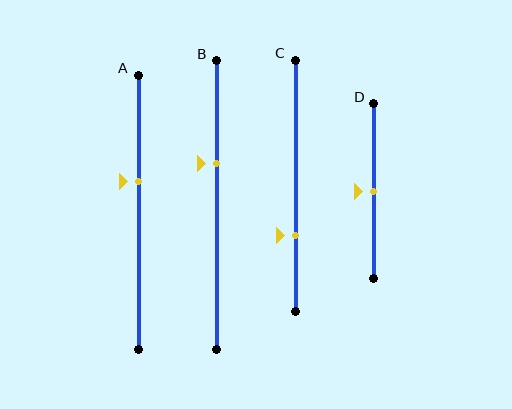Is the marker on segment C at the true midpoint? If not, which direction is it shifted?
No, the marker on segment C is shifted downward by about 20% of the segment length.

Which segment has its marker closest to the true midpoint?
Segment D has its marker closest to the true midpoint.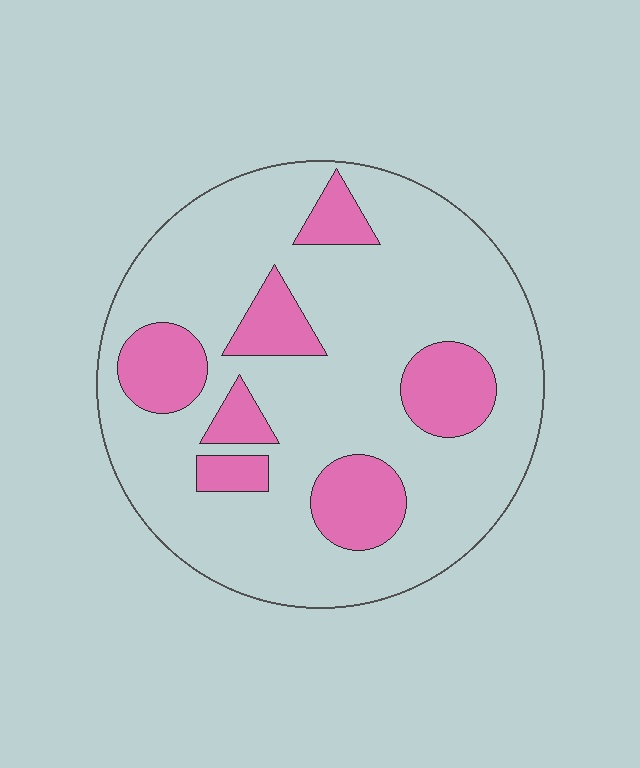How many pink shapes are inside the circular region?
7.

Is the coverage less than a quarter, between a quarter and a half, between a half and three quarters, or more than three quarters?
Less than a quarter.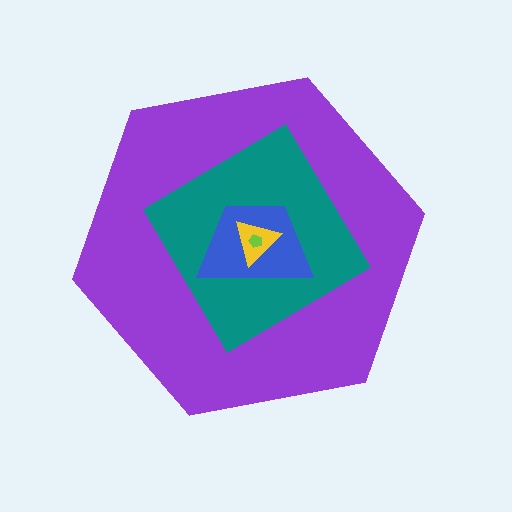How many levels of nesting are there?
5.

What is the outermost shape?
The purple hexagon.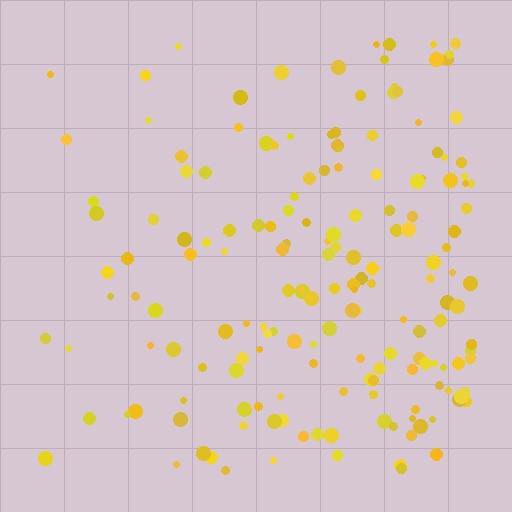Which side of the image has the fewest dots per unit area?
The left.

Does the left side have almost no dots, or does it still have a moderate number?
Still a moderate number, just noticeably fewer than the right.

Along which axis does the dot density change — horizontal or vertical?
Horizontal.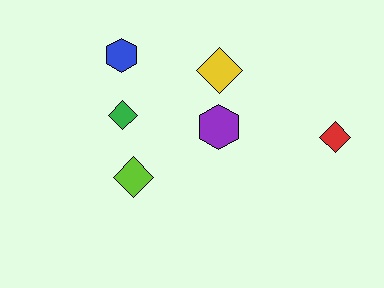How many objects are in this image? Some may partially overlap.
There are 6 objects.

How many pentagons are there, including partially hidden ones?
There are no pentagons.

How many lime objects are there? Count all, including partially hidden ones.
There is 1 lime object.